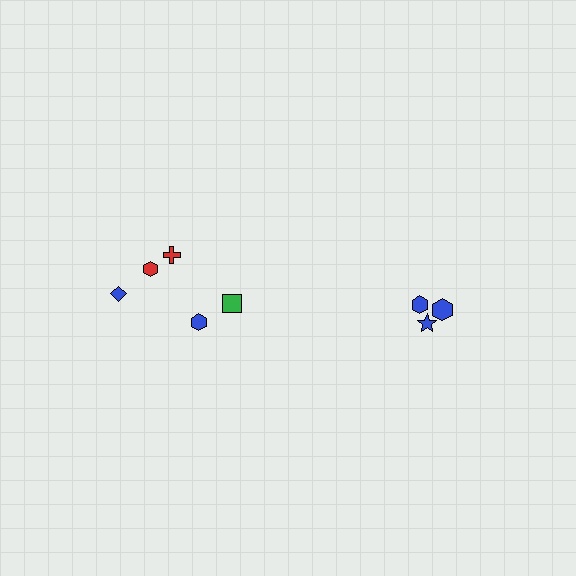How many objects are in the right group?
There are 3 objects.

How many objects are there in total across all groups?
There are 8 objects.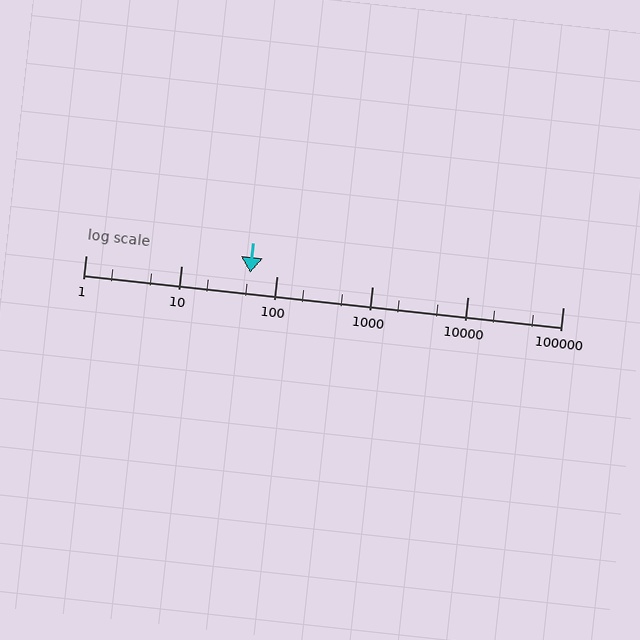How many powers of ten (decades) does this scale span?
The scale spans 5 decades, from 1 to 100000.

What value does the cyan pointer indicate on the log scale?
The pointer indicates approximately 53.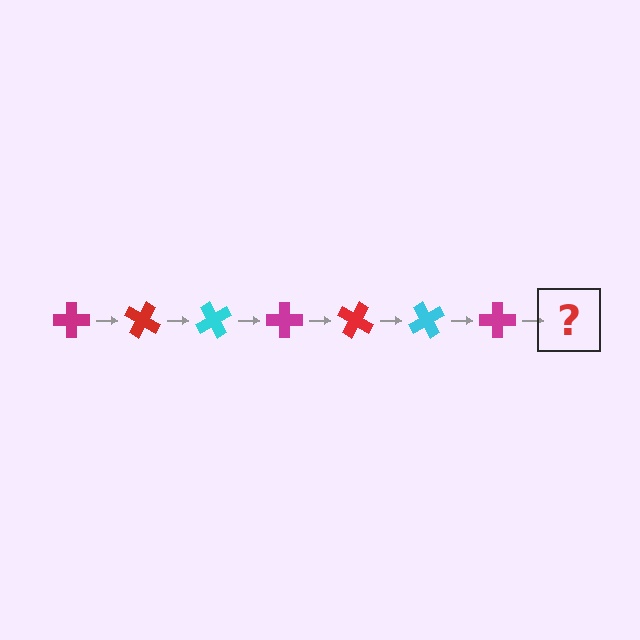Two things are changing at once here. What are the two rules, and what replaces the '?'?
The two rules are that it rotates 30 degrees each step and the color cycles through magenta, red, and cyan. The '?' should be a red cross, rotated 210 degrees from the start.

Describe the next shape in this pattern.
It should be a red cross, rotated 210 degrees from the start.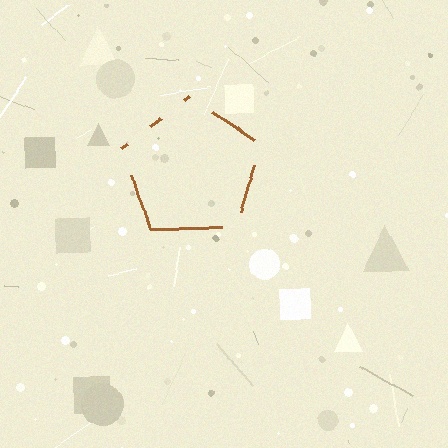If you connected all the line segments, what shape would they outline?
They would outline a pentagon.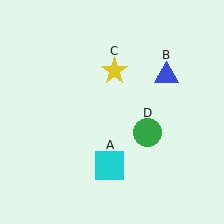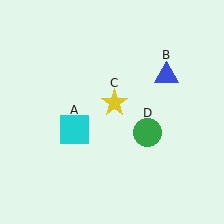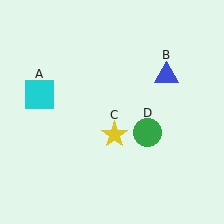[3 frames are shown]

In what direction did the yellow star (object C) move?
The yellow star (object C) moved down.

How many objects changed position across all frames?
2 objects changed position: cyan square (object A), yellow star (object C).